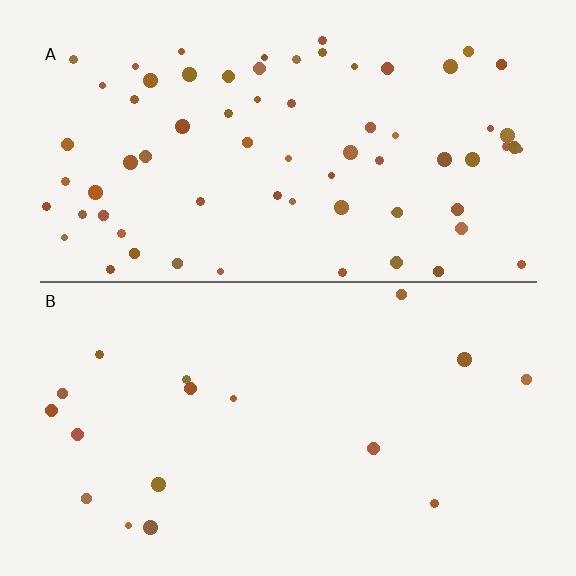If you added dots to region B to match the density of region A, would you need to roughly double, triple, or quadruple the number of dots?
Approximately quadruple.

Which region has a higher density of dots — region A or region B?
A (the top).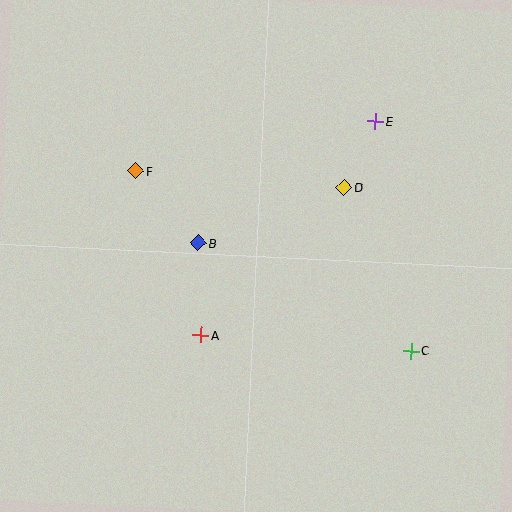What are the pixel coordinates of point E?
Point E is at (375, 121).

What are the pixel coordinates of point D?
Point D is at (344, 187).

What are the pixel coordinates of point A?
Point A is at (201, 335).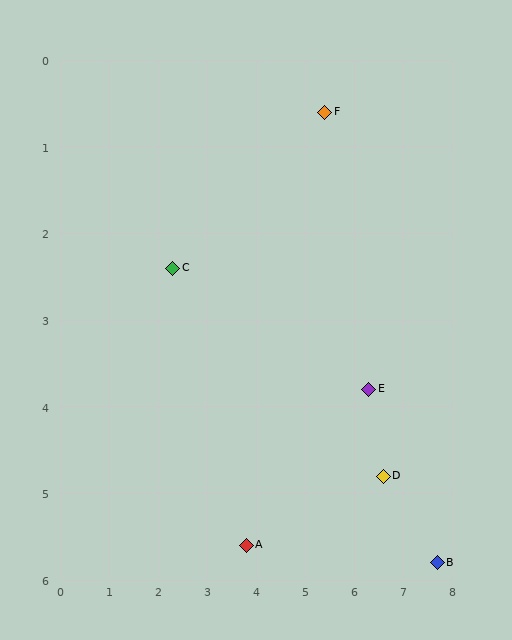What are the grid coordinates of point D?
Point D is at approximately (6.6, 4.8).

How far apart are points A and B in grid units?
Points A and B are about 3.9 grid units apart.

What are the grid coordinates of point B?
Point B is at approximately (7.7, 5.8).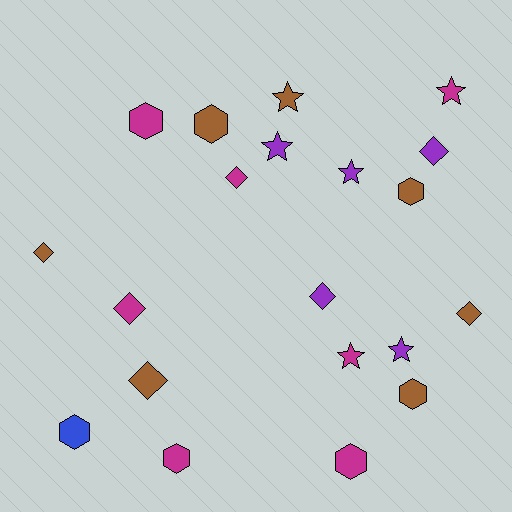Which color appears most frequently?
Brown, with 7 objects.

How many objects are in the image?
There are 20 objects.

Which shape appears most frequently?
Diamond, with 7 objects.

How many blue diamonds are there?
There are no blue diamonds.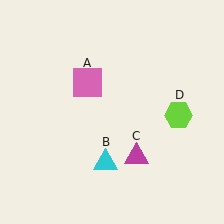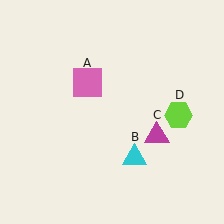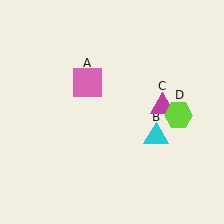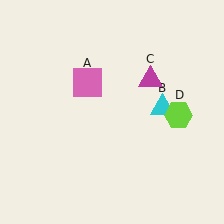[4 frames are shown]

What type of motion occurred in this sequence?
The cyan triangle (object B), magenta triangle (object C) rotated counterclockwise around the center of the scene.